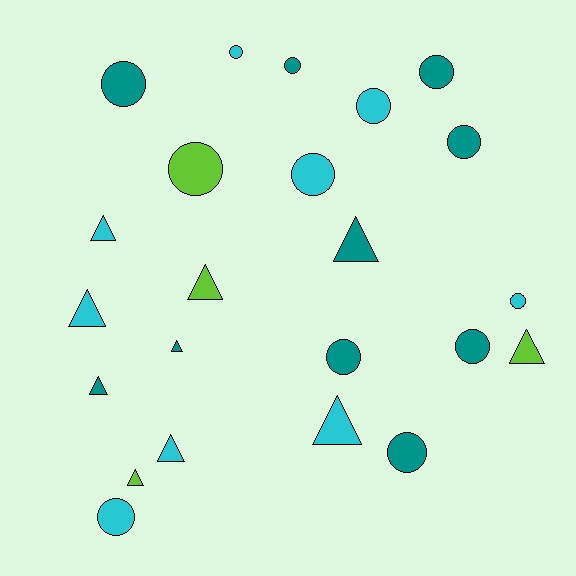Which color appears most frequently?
Teal, with 10 objects.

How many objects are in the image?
There are 23 objects.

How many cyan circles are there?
There are 5 cyan circles.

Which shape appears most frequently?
Circle, with 13 objects.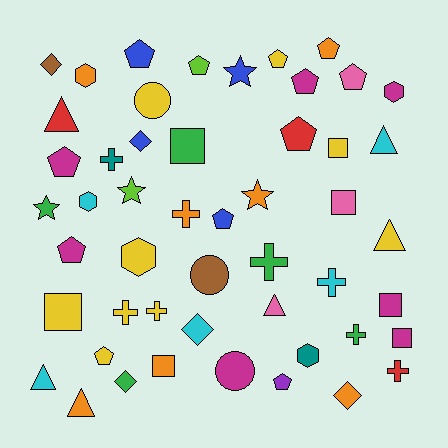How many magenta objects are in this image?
There are 7 magenta objects.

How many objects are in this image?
There are 50 objects.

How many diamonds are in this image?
There are 5 diamonds.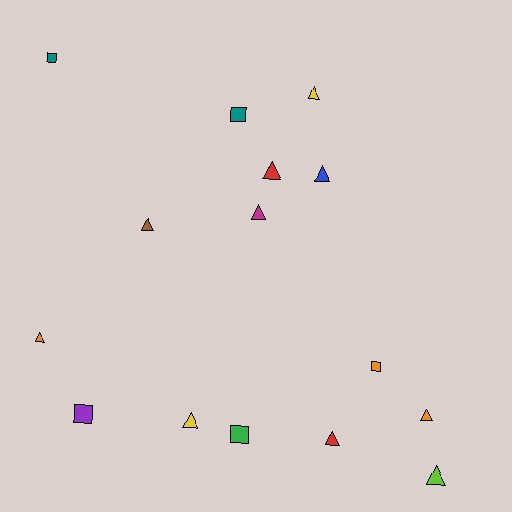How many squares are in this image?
There are 5 squares.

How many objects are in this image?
There are 15 objects.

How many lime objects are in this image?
There is 1 lime object.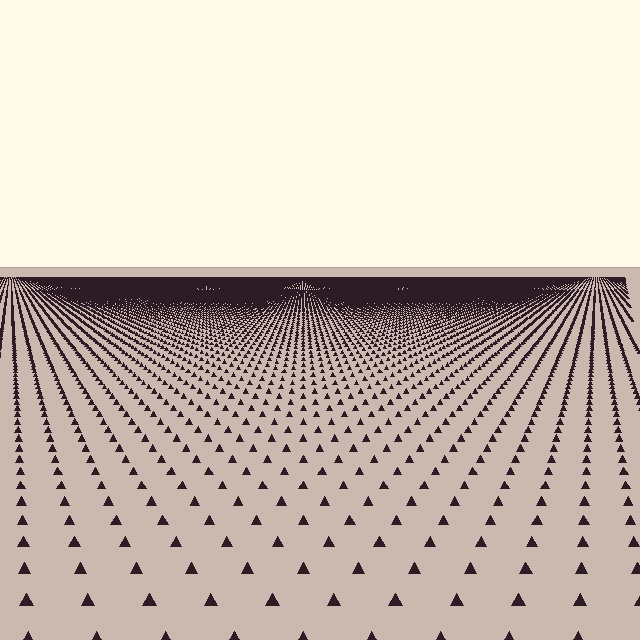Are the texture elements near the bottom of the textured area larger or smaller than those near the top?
Larger. Near the bottom, elements are closer to the viewer and appear at a bigger on-screen size.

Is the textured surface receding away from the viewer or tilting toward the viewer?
The surface is receding away from the viewer. Texture elements get smaller and denser toward the top.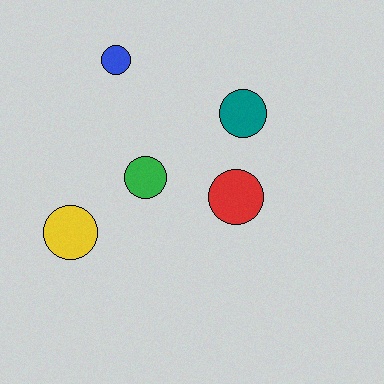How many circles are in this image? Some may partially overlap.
There are 5 circles.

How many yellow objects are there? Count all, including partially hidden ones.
There is 1 yellow object.